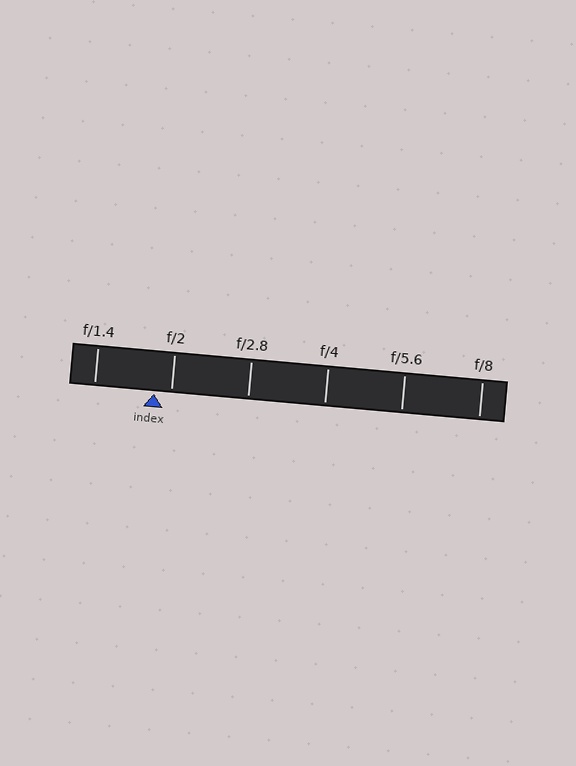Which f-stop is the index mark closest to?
The index mark is closest to f/2.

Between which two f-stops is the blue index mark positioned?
The index mark is between f/1.4 and f/2.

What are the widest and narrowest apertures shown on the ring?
The widest aperture shown is f/1.4 and the narrowest is f/8.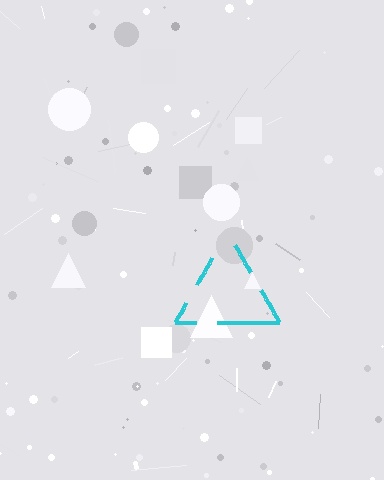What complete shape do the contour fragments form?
The contour fragments form a triangle.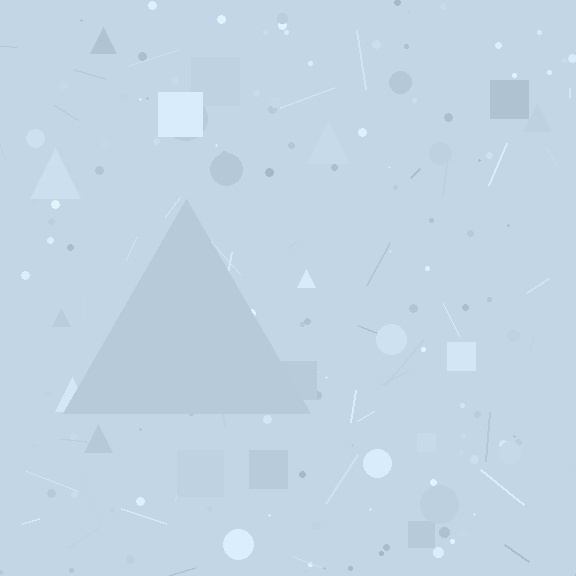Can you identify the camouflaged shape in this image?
The camouflaged shape is a triangle.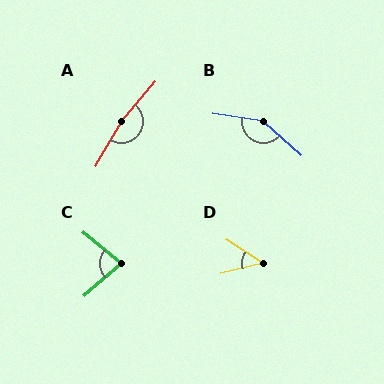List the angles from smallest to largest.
D (47°), C (80°), B (146°), A (170°).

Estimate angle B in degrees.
Approximately 146 degrees.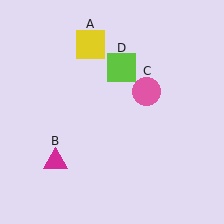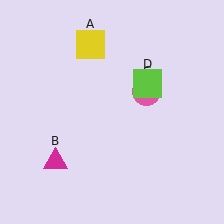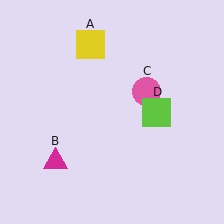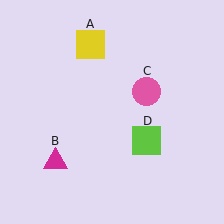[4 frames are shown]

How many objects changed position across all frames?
1 object changed position: lime square (object D).